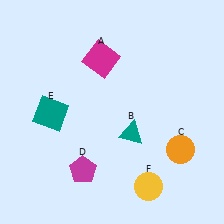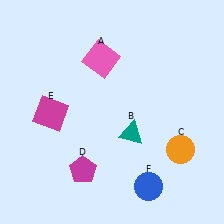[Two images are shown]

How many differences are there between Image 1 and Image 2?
There are 3 differences between the two images.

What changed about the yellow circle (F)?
In Image 1, F is yellow. In Image 2, it changed to blue.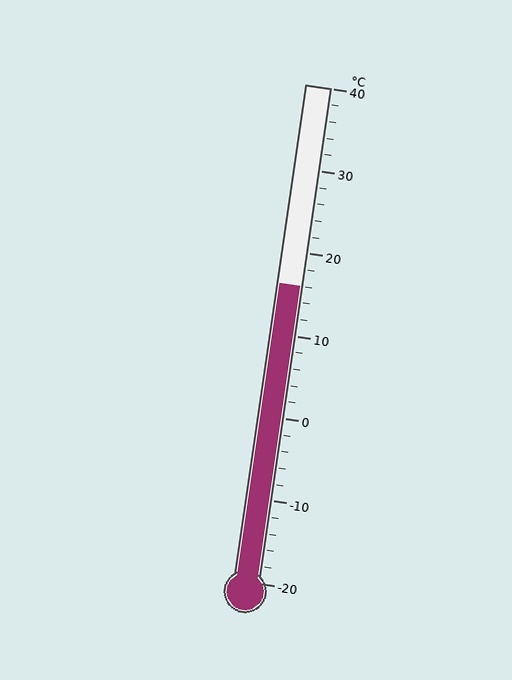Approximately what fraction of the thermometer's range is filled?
The thermometer is filled to approximately 60% of its range.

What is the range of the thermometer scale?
The thermometer scale ranges from -20°C to 40°C.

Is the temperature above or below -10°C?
The temperature is above -10°C.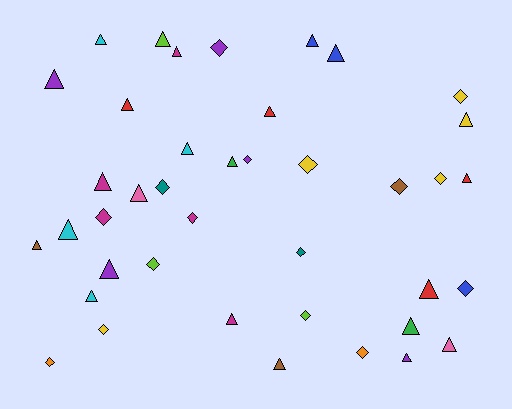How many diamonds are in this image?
There are 16 diamonds.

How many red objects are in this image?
There are 4 red objects.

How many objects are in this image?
There are 40 objects.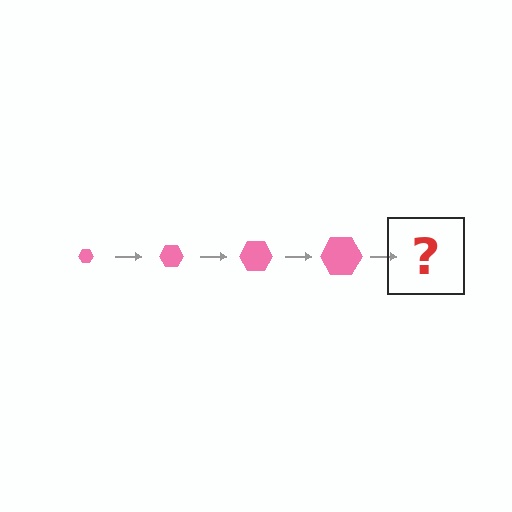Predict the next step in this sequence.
The next step is a pink hexagon, larger than the previous one.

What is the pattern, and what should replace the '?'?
The pattern is that the hexagon gets progressively larger each step. The '?' should be a pink hexagon, larger than the previous one.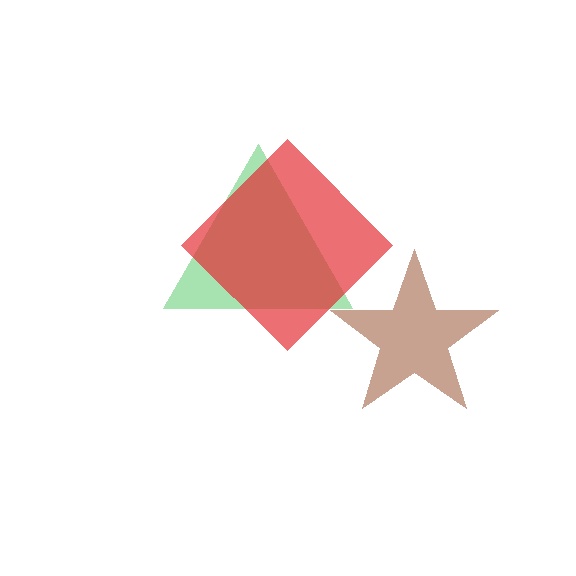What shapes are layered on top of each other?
The layered shapes are: a green triangle, a brown star, a red diamond.